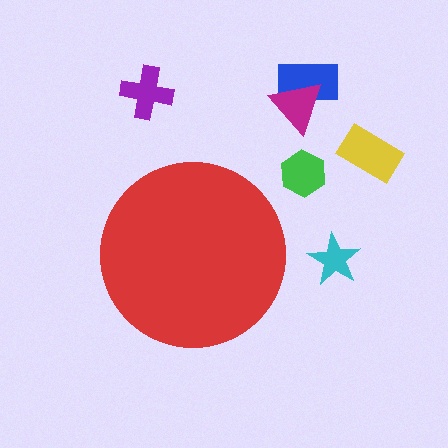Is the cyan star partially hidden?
No, the cyan star is fully visible.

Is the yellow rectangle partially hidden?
No, the yellow rectangle is fully visible.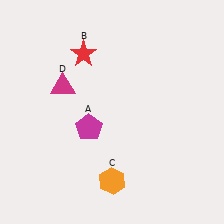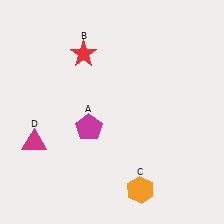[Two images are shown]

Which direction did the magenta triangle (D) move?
The magenta triangle (D) moved down.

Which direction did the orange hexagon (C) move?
The orange hexagon (C) moved right.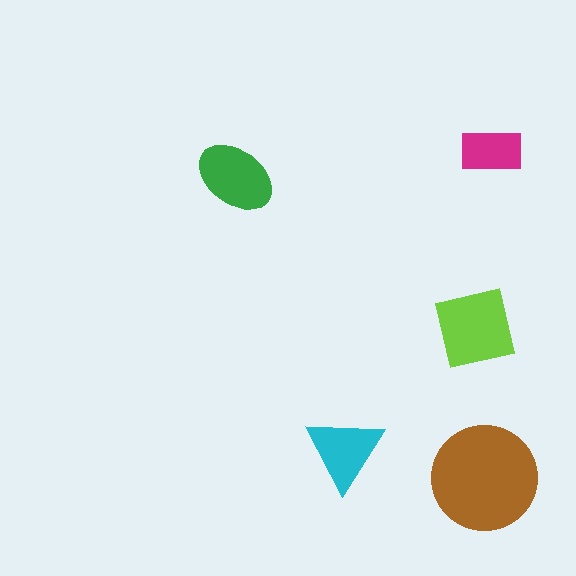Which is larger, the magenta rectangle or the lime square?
The lime square.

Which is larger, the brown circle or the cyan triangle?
The brown circle.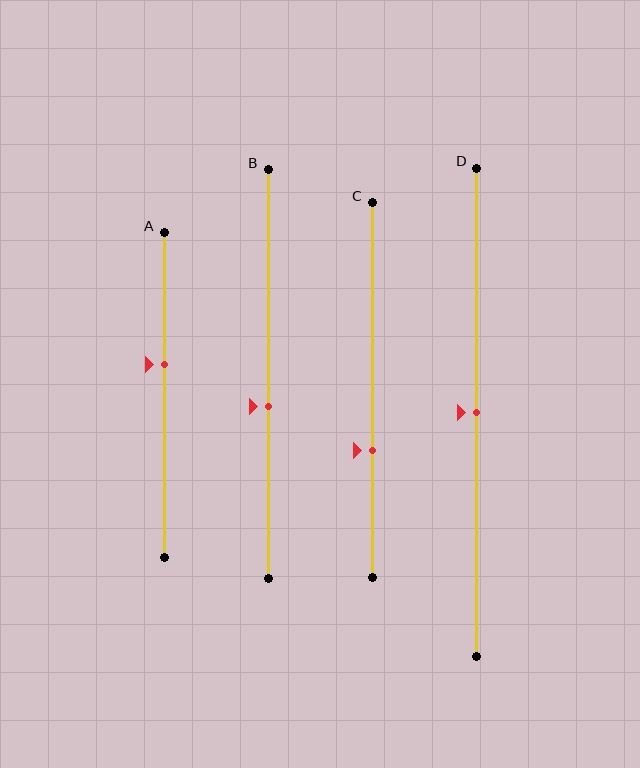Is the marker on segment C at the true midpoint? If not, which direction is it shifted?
No, the marker on segment C is shifted downward by about 16% of the segment length.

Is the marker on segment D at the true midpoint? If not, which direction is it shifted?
Yes, the marker on segment D is at the true midpoint.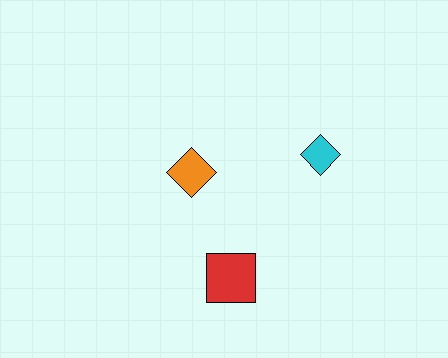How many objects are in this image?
There are 3 objects.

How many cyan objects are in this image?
There is 1 cyan object.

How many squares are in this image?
There is 1 square.